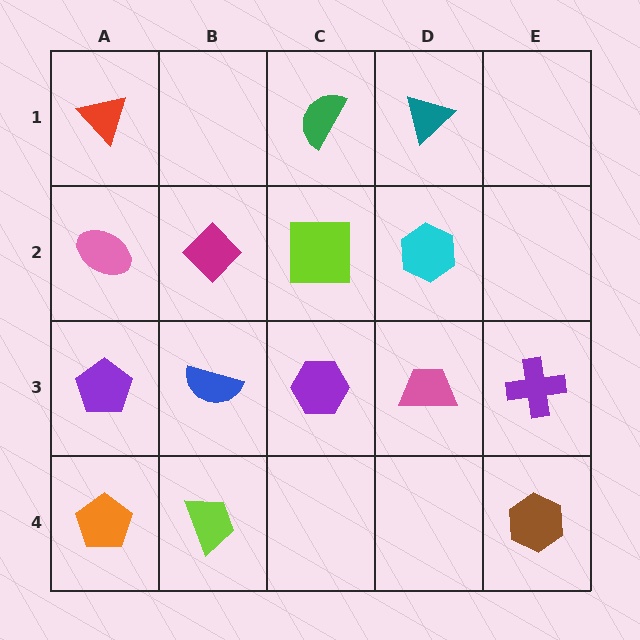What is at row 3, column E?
A purple cross.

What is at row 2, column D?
A cyan hexagon.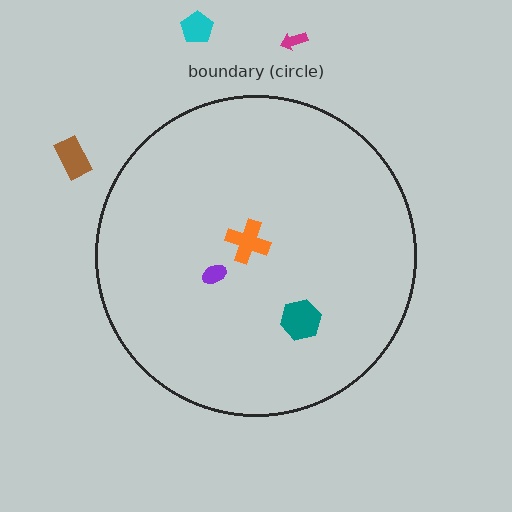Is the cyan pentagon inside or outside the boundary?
Outside.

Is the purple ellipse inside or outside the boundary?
Inside.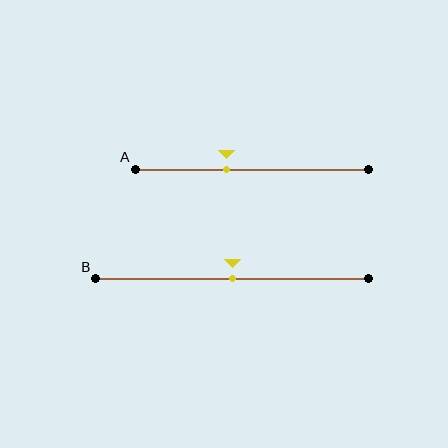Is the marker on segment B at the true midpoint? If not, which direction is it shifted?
Yes, the marker on segment B is at the true midpoint.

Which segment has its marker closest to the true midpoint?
Segment B has its marker closest to the true midpoint.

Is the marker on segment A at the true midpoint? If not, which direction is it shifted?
No, the marker on segment A is shifted to the left by about 11% of the segment length.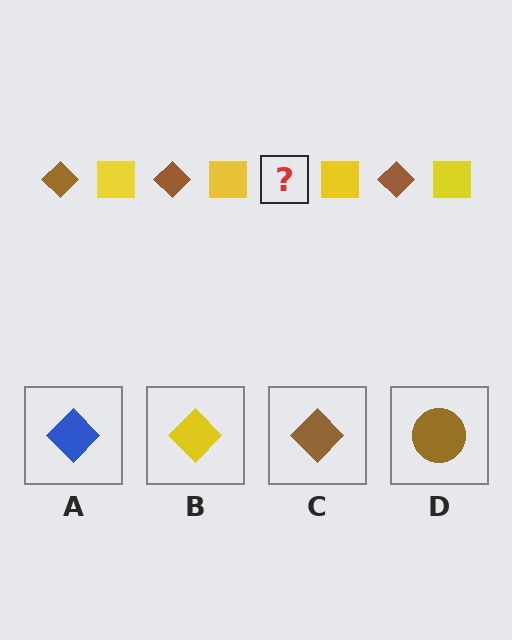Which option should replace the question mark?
Option C.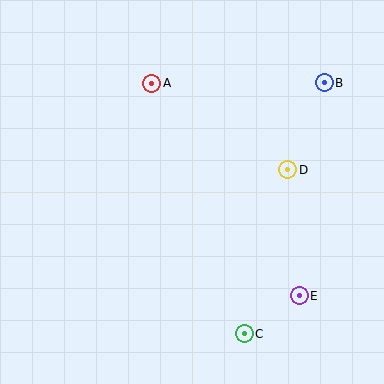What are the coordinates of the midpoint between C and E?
The midpoint between C and E is at (272, 315).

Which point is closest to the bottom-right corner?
Point E is closest to the bottom-right corner.